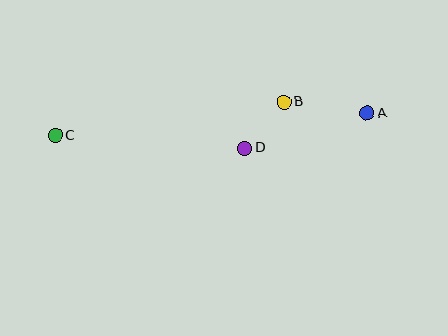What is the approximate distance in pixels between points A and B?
The distance between A and B is approximately 84 pixels.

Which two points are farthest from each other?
Points A and C are farthest from each other.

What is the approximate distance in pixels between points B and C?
The distance between B and C is approximately 231 pixels.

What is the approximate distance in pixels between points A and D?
The distance between A and D is approximately 128 pixels.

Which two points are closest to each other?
Points B and D are closest to each other.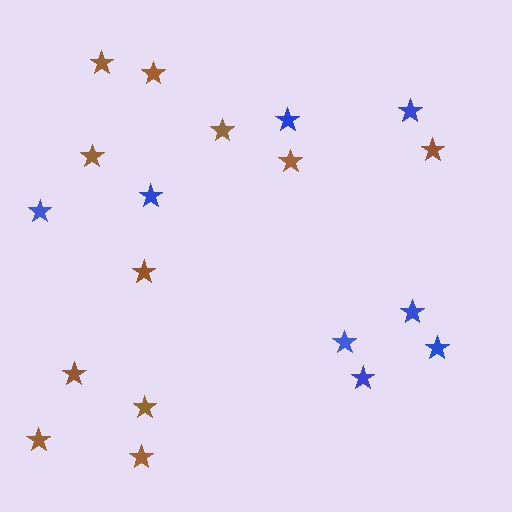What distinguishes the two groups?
There are 2 groups: one group of blue stars (8) and one group of brown stars (11).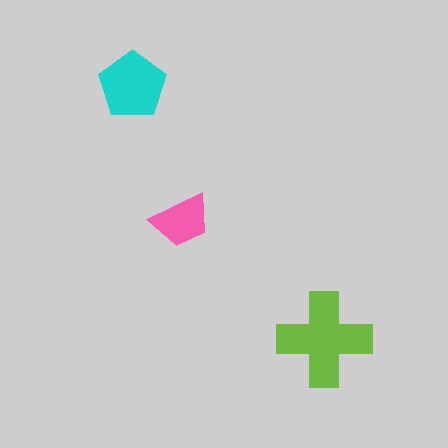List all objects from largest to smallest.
The lime cross, the cyan pentagon, the pink trapezoid.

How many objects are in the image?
There are 3 objects in the image.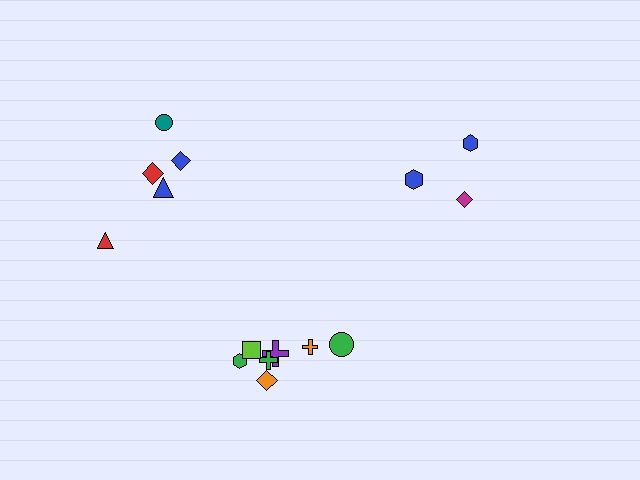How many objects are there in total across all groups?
There are 15 objects.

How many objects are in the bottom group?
There are 7 objects.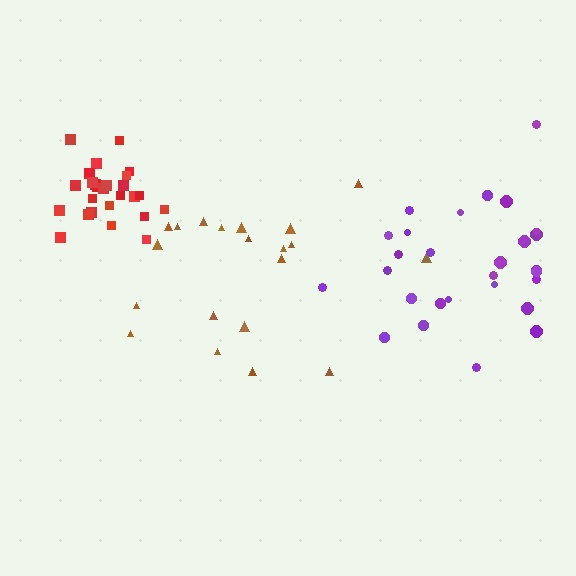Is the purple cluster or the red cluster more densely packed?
Red.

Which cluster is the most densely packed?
Red.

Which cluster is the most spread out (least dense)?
Purple.